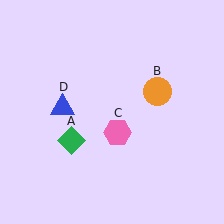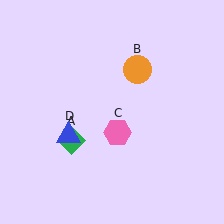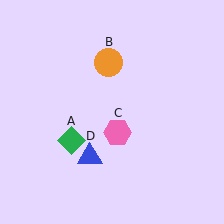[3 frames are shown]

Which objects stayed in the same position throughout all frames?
Green diamond (object A) and pink hexagon (object C) remained stationary.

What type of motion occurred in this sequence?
The orange circle (object B), blue triangle (object D) rotated counterclockwise around the center of the scene.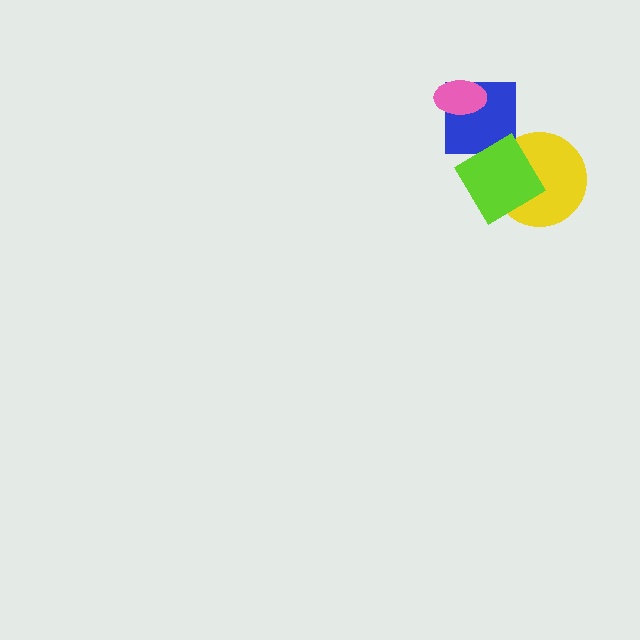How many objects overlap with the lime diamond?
2 objects overlap with the lime diamond.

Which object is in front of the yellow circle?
The lime diamond is in front of the yellow circle.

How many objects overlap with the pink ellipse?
1 object overlaps with the pink ellipse.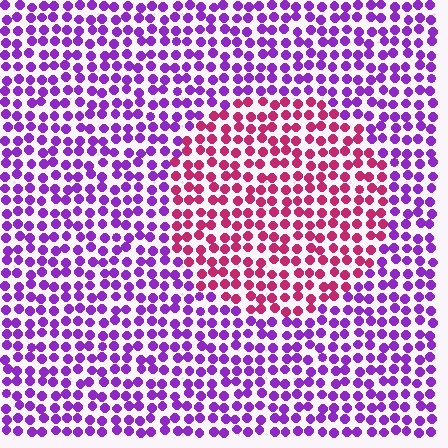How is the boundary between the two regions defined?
The boundary is defined purely by a slight shift in hue (about 53 degrees). Spacing, size, and orientation are identical on both sides.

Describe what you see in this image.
The image is filled with small purple elements in a uniform arrangement. A circle-shaped region is visible where the elements are tinted to a slightly different hue, forming a subtle color boundary.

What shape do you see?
I see a circle.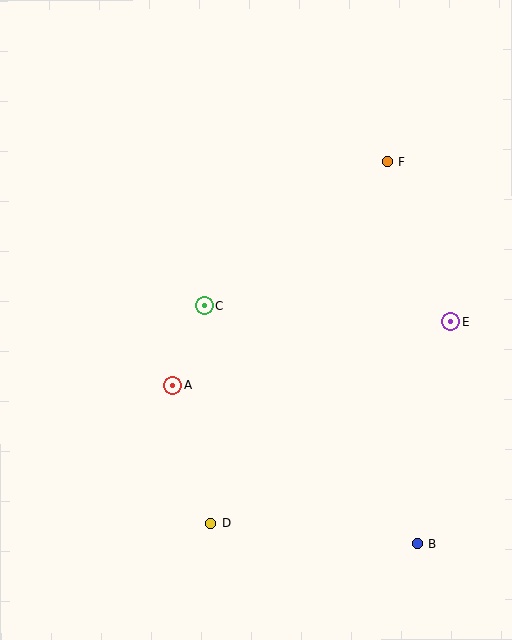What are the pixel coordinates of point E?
Point E is at (451, 322).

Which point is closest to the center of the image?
Point C at (204, 306) is closest to the center.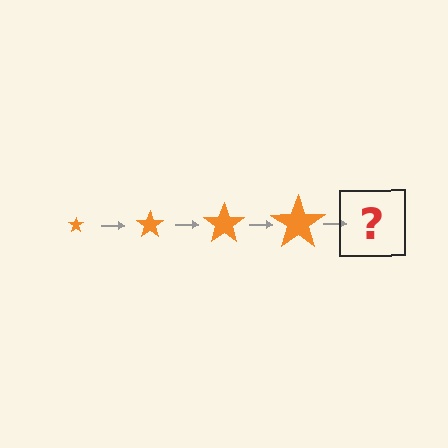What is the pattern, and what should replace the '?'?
The pattern is that the star gets progressively larger each step. The '?' should be an orange star, larger than the previous one.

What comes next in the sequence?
The next element should be an orange star, larger than the previous one.